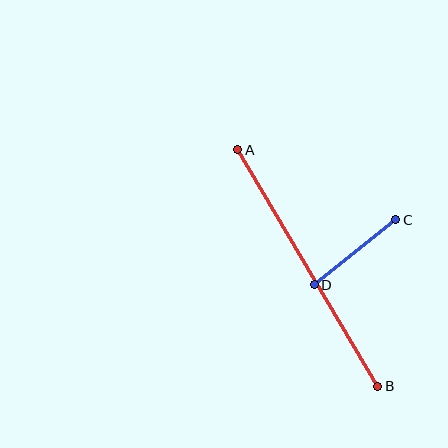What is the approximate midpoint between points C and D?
The midpoint is at approximately (355, 252) pixels.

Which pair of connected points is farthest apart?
Points A and B are farthest apart.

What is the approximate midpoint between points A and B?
The midpoint is at approximately (308, 268) pixels.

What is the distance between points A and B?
The distance is approximately 274 pixels.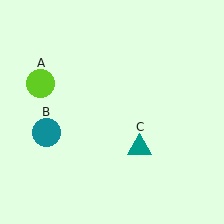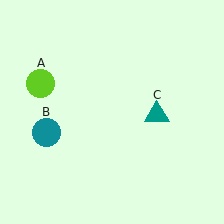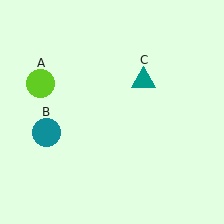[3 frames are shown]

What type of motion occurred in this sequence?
The teal triangle (object C) rotated counterclockwise around the center of the scene.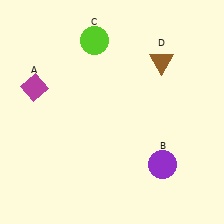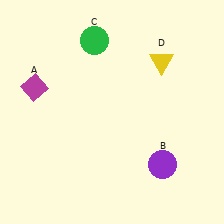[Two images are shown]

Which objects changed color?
C changed from lime to green. D changed from brown to yellow.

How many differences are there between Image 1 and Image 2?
There are 2 differences between the two images.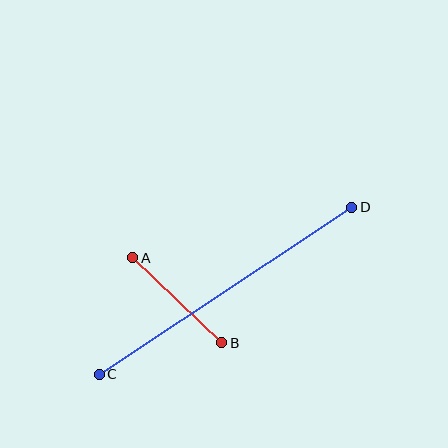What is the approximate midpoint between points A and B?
The midpoint is at approximately (177, 300) pixels.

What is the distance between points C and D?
The distance is approximately 303 pixels.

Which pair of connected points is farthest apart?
Points C and D are farthest apart.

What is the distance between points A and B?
The distance is approximately 123 pixels.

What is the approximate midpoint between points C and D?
The midpoint is at approximately (225, 291) pixels.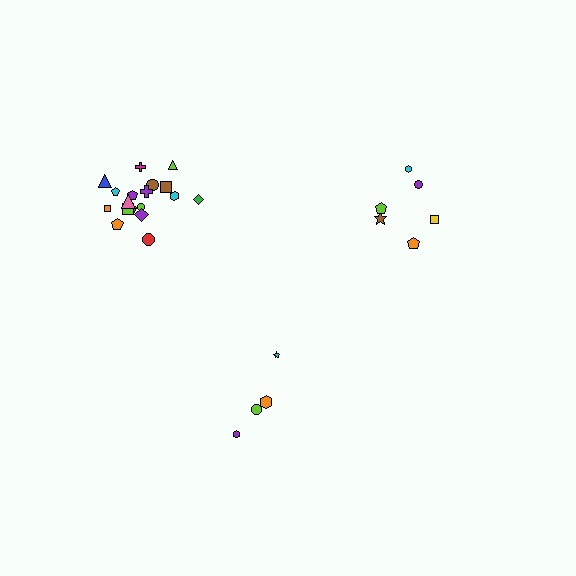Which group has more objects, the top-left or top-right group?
The top-left group.